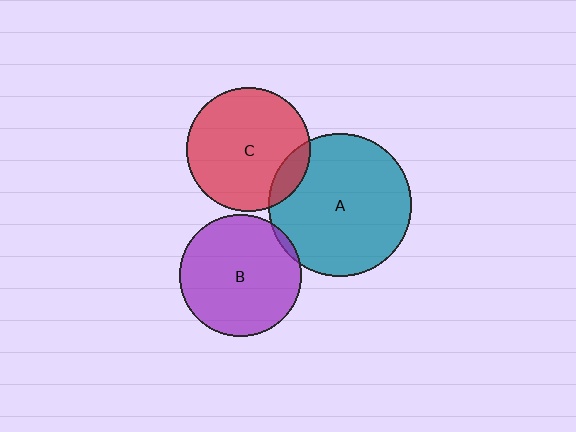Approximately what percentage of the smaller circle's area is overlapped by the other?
Approximately 5%.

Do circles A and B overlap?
Yes.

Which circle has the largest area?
Circle A (teal).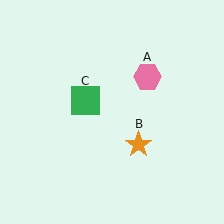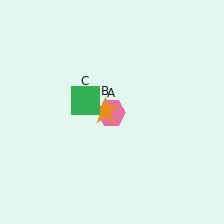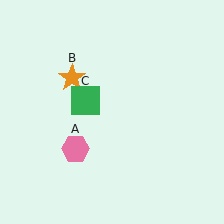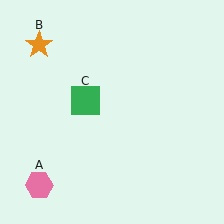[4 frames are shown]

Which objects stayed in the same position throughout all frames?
Green square (object C) remained stationary.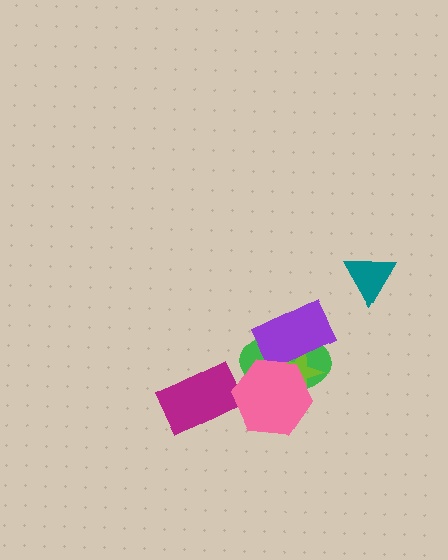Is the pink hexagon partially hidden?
No, no other shape covers it.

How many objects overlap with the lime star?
3 objects overlap with the lime star.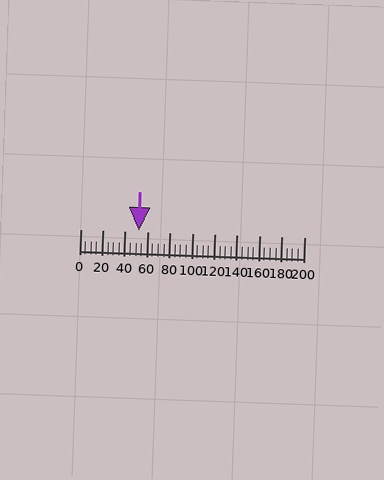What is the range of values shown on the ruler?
The ruler shows values from 0 to 200.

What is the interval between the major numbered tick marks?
The major tick marks are spaced 20 units apart.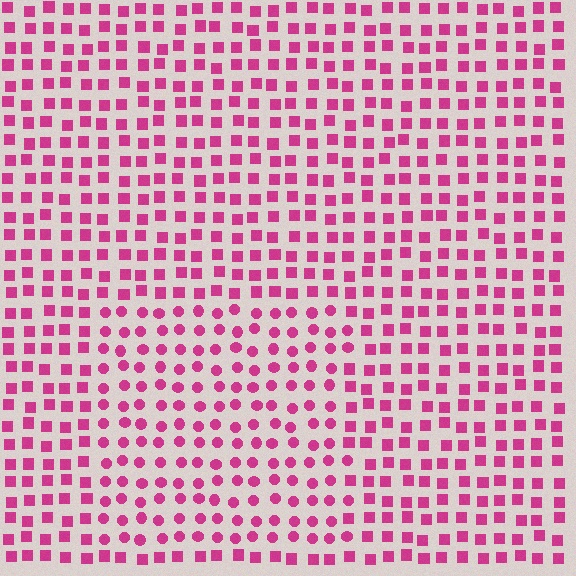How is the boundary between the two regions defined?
The boundary is defined by a change in element shape: circles inside vs. squares outside. All elements share the same color and spacing.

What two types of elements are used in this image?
The image uses circles inside the rectangle region and squares outside it.